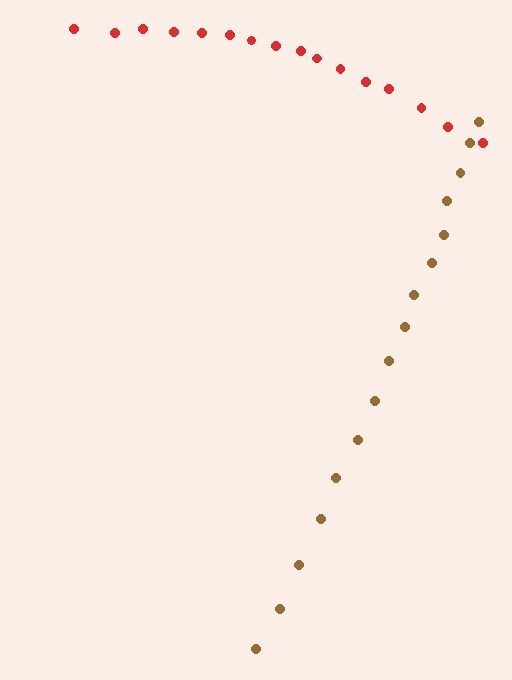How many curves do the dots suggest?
There are 2 distinct paths.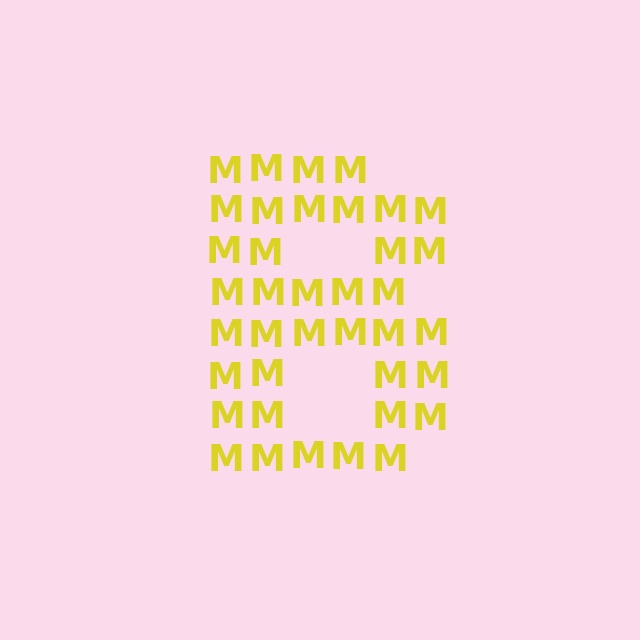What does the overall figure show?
The overall figure shows the letter B.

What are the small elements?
The small elements are letter M's.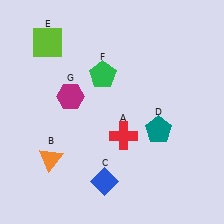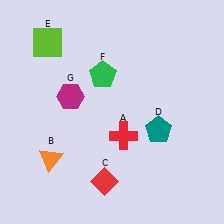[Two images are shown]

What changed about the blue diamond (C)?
In Image 1, C is blue. In Image 2, it changed to red.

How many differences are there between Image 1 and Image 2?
There is 1 difference between the two images.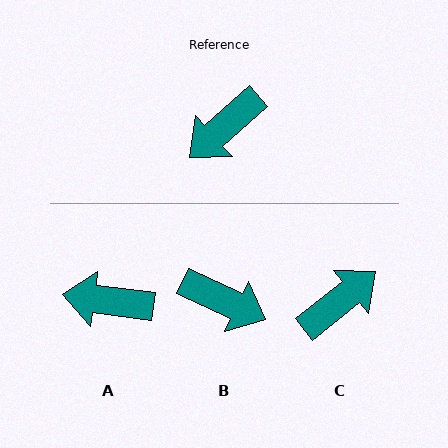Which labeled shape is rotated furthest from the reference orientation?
C, about 177 degrees away.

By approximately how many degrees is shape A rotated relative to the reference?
Approximately 49 degrees clockwise.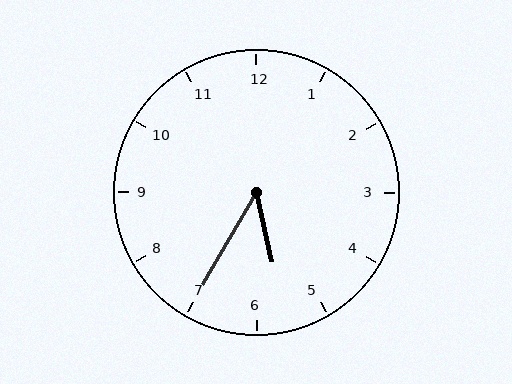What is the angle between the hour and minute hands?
Approximately 42 degrees.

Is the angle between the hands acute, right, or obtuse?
It is acute.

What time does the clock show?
5:35.